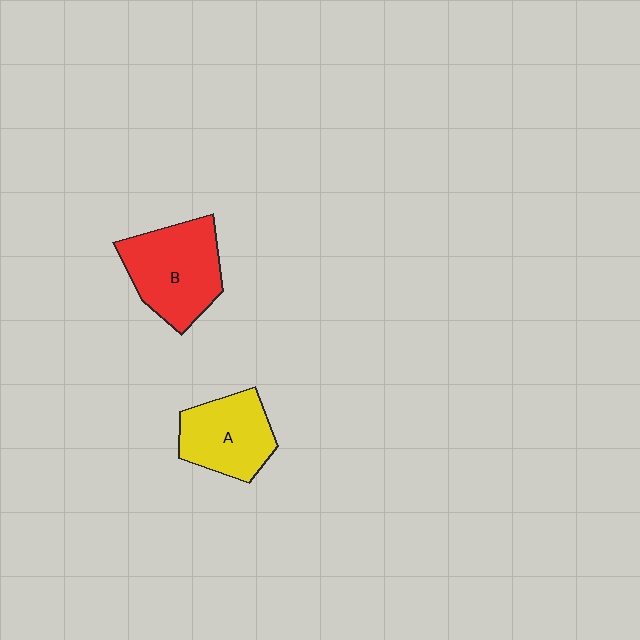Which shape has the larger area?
Shape B (red).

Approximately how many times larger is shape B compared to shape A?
Approximately 1.2 times.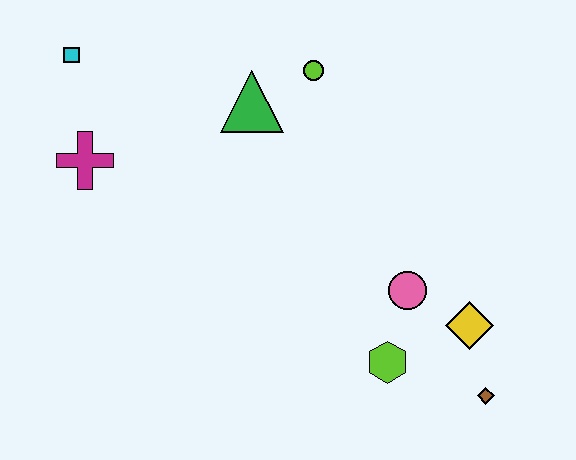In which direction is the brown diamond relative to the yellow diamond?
The brown diamond is below the yellow diamond.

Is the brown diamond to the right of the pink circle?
Yes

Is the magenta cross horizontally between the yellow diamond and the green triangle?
No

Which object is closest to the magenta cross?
The cyan square is closest to the magenta cross.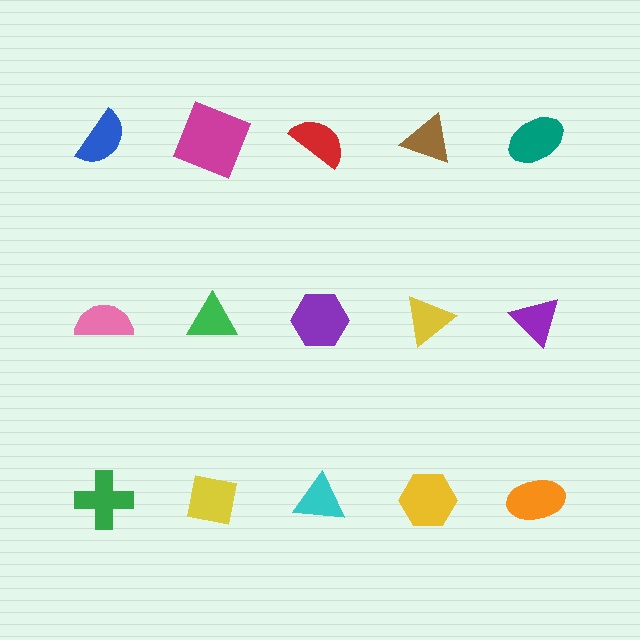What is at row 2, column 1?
A pink semicircle.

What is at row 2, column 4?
A yellow triangle.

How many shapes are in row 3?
5 shapes.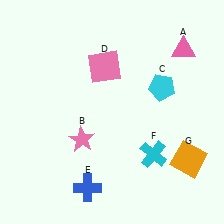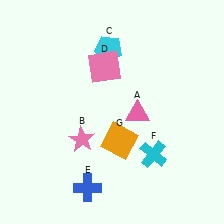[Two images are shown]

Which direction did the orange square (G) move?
The orange square (G) moved left.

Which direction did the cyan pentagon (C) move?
The cyan pentagon (C) moved left.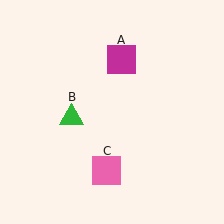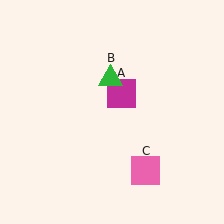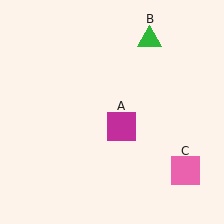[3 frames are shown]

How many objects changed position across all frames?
3 objects changed position: magenta square (object A), green triangle (object B), pink square (object C).